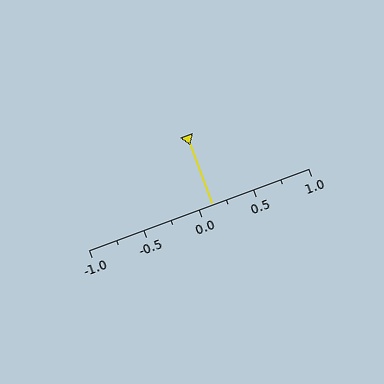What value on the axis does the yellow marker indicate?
The marker indicates approximately 0.12.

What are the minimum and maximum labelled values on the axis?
The axis runs from -1.0 to 1.0.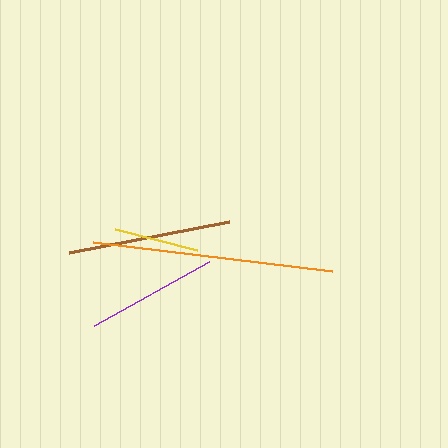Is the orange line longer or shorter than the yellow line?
The orange line is longer than the yellow line.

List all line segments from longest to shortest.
From longest to shortest: orange, brown, purple, yellow.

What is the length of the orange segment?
The orange segment is approximately 241 pixels long.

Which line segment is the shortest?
The yellow line is the shortest at approximately 84 pixels.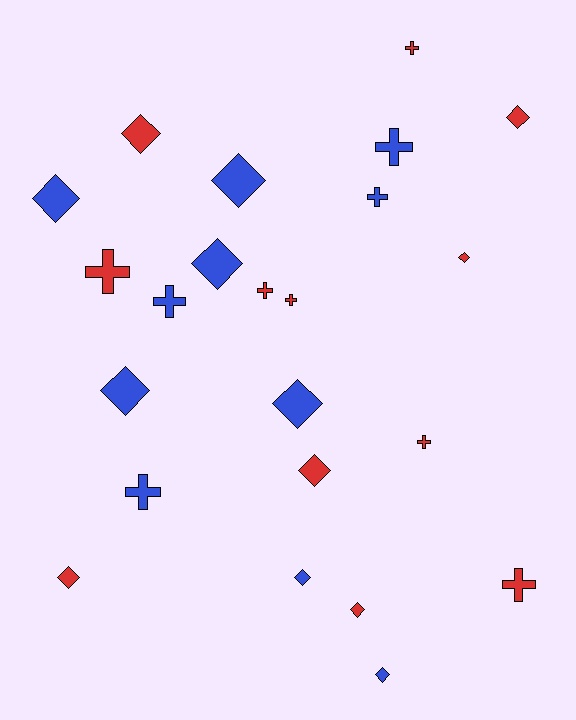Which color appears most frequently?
Red, with 12 objects.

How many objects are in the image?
There are 23 objects.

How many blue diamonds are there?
There are 7 blue diamonds.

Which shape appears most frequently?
Diamond, with 13 objects.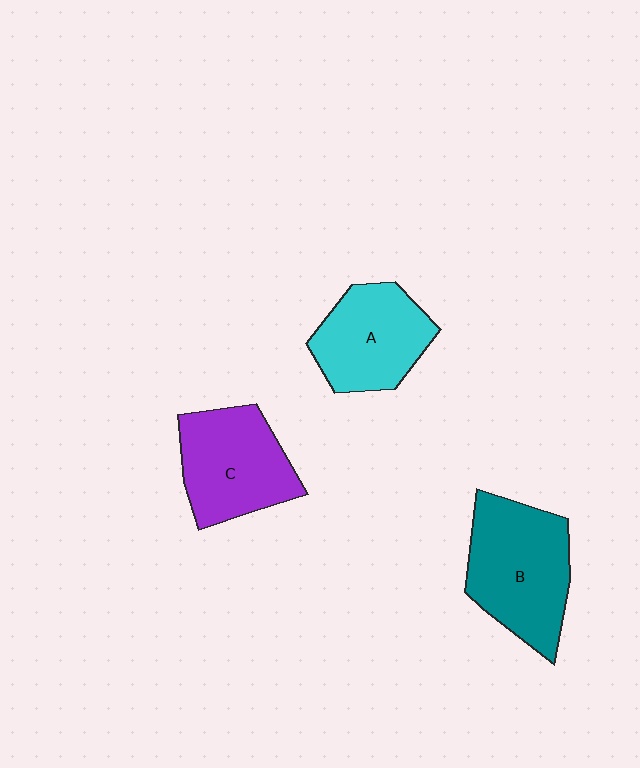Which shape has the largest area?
Shape B (teal).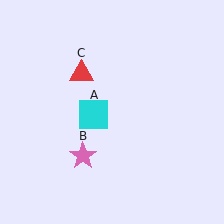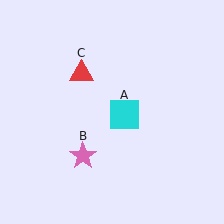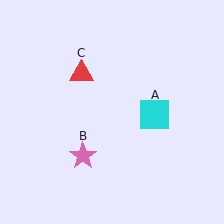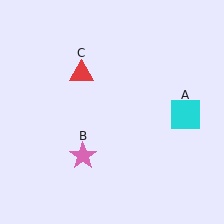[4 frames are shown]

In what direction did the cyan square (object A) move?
The cyan square (object A) moved right.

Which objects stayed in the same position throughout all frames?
Pink star (object B) and red triangle (object C) remained stationary.